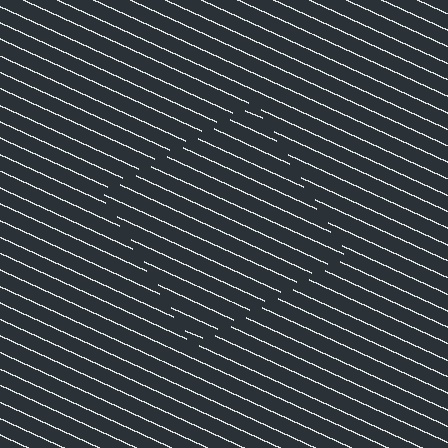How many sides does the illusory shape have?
4 sides — the line-ends trace a square.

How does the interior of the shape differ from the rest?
The interior of the shape contains the same grating, shifted by half a period — the contour is defined by the phase discontinuity where line-ends from the inner and outer gratings abut.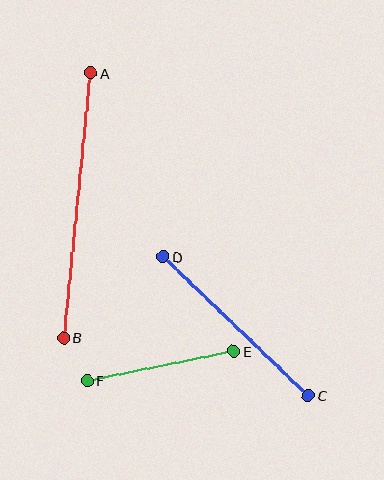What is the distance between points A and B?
The distance is approximately 266 pixels.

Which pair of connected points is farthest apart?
Points A and B are farthest apart.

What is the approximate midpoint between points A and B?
The midpoint is at approximately (77, 205) pixels.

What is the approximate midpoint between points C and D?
The midpoint is at approximately (236, 326) pixels.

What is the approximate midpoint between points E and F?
The midpoint is at approximately (161, 366) pixels.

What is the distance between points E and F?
The distance is approximately 149 pixels.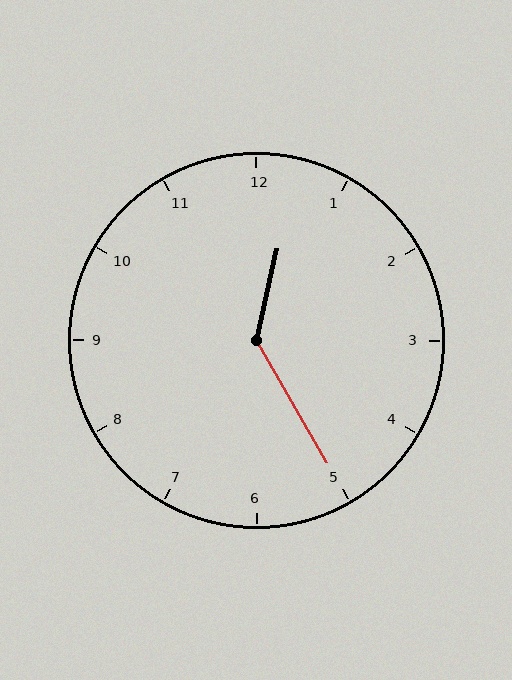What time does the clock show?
12:25.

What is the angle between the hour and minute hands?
Approximately 138 degrees.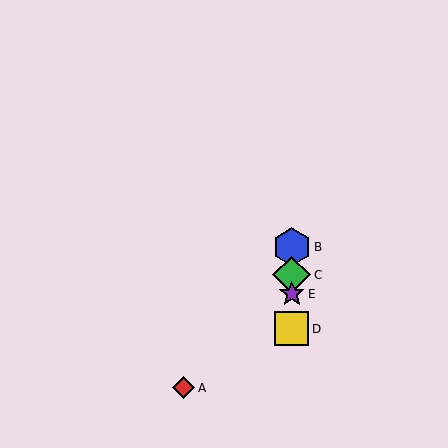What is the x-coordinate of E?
Object E is at x≈292.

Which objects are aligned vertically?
Objects B, C, D, E are aligned vertically.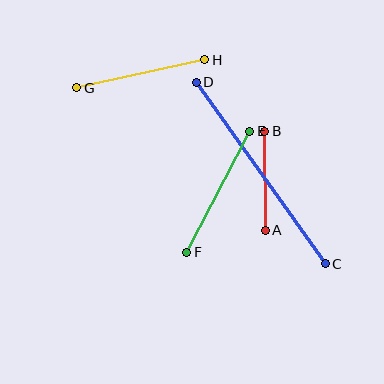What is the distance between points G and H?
The distance is approximately 131 pixels.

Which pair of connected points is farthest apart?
Points C and D are farthest apart.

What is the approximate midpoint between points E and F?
The midpoint is at approximately (218, 192) pixels.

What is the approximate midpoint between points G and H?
The midpoint is at approximately (141, 74) pixels.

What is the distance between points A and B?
The distance is approximately 99 pixels.